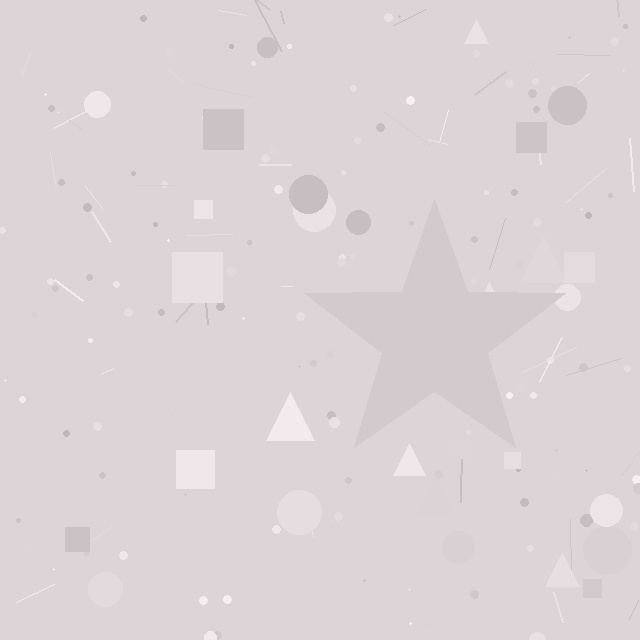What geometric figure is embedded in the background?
A star is embedded in the background.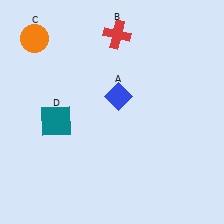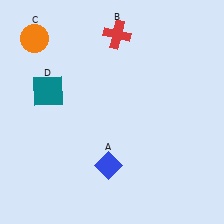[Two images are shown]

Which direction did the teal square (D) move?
The teal square (D) moved up.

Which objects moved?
The objects that moved are: the blue diamond (A), the teal square (D).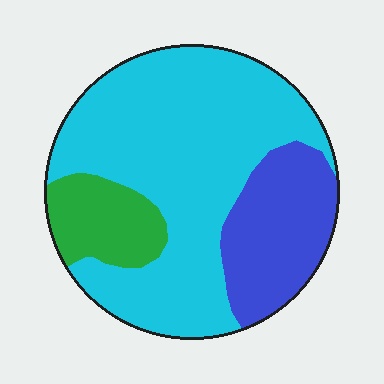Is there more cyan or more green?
Cyan.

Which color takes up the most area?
Cyan, at roughly 65%.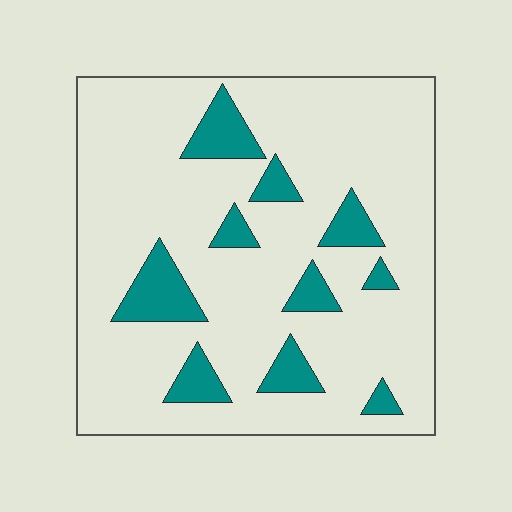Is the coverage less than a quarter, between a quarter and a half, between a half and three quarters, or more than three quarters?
Less than a quarter.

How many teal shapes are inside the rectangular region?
10.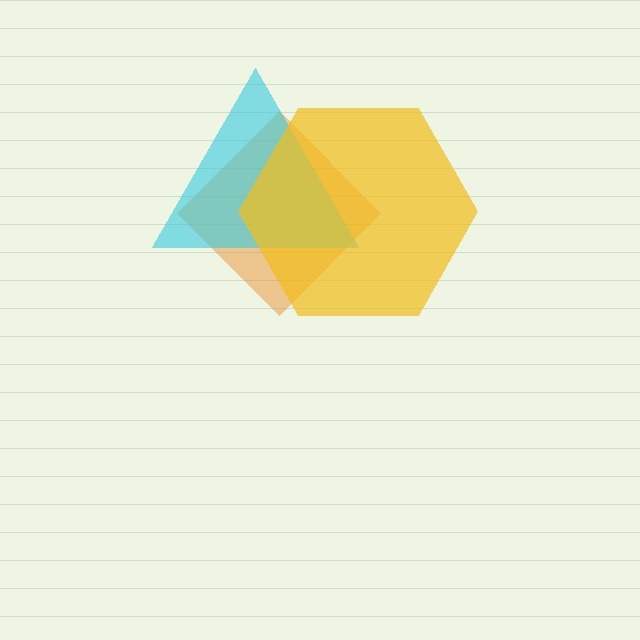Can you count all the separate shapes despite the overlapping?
Yes, there are 3 separate shapes.